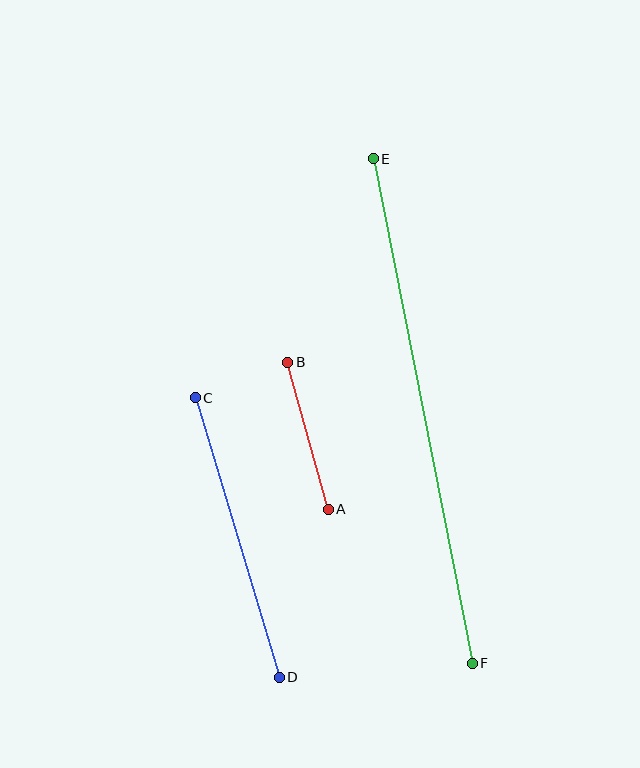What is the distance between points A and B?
The distance is approximately 152 pixels.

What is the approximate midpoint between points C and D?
The midpoint is at approximately (237, 537) pixels.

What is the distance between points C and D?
The distance is approximately 291 pixels.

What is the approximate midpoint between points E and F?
The midpoint is at approximately (423, 411) pixels.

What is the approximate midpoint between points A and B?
The midpoint is at approximately (308, 436) pixels.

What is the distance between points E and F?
The distance is approximately 514 pixels.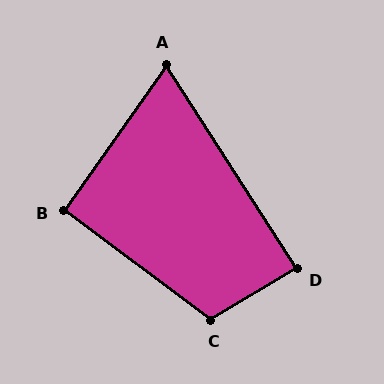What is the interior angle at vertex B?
Approximately 92 degrees (approximately right).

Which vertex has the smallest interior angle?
A, at approximately 68 degrees.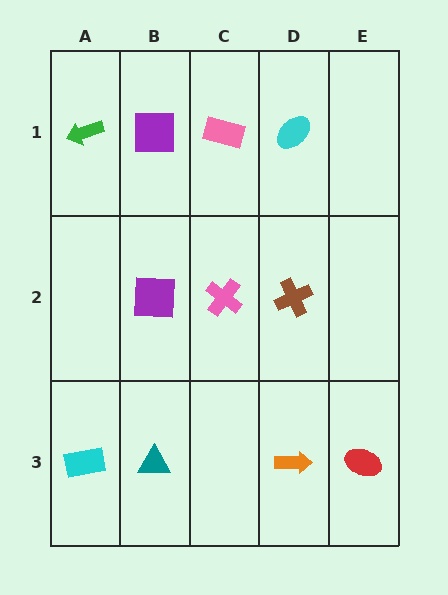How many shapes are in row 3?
4 shapes.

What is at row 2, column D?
A brown cross.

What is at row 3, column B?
A teal triangle.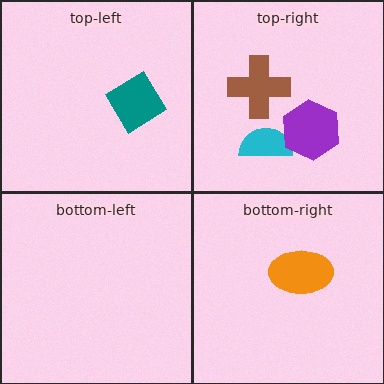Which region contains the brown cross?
The top-right region.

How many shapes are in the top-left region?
1.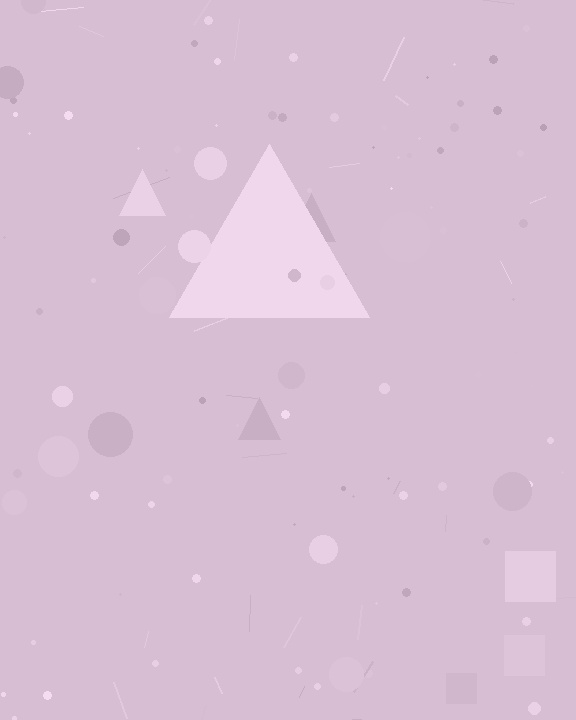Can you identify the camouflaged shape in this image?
The camouflaged shape is a triangle.